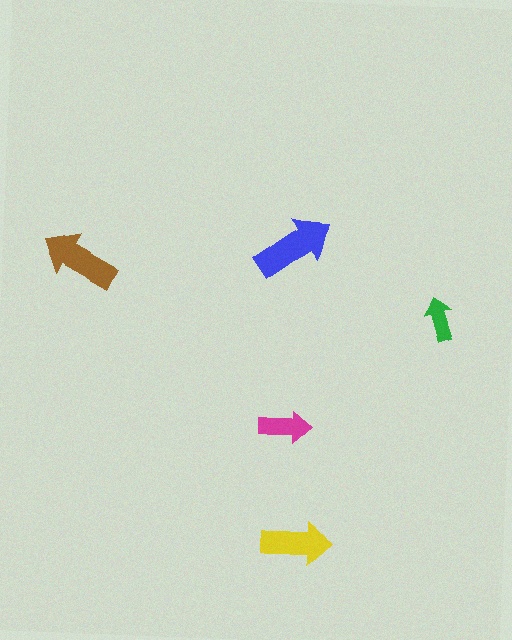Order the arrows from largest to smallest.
the blue one, the brown one, the yellow one, the magenta one, the green one.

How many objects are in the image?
There are 5 objects in the image.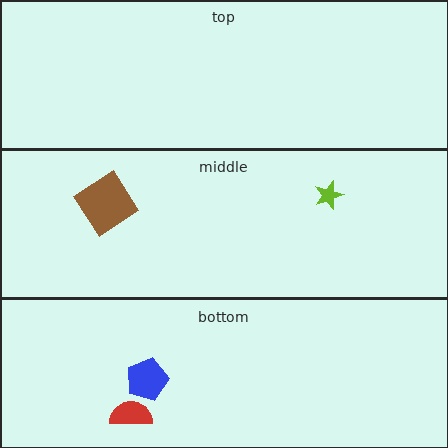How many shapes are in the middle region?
2.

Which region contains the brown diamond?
The middle region.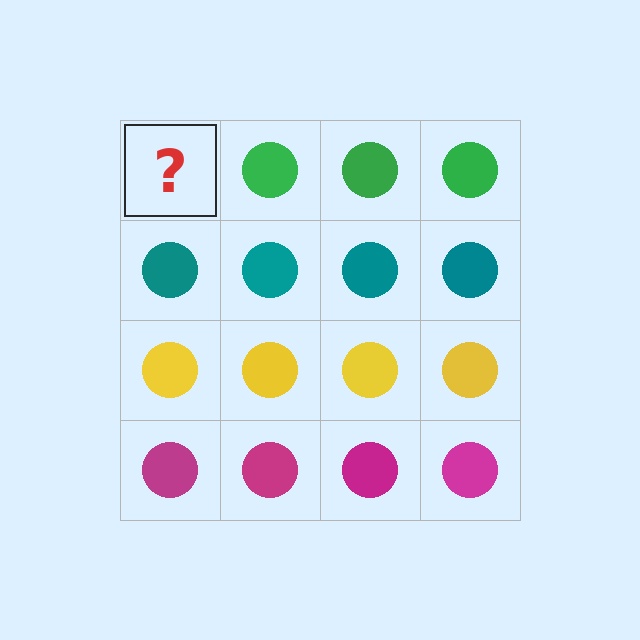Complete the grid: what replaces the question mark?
The question mark should be replaced with a green circle.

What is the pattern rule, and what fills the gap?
The rule is that each row has a consistent color. The gap should be filled with a green circle.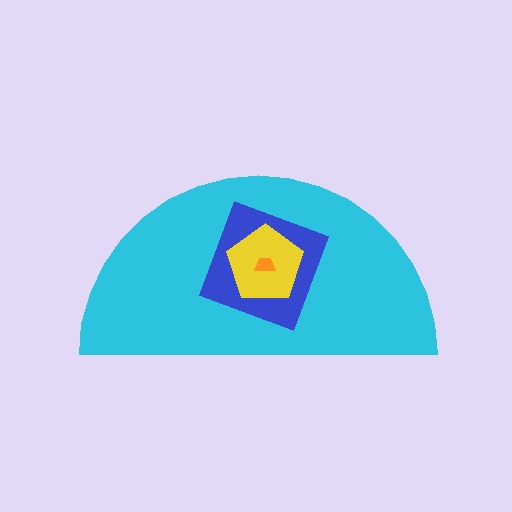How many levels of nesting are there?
4.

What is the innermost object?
The orange trapezoid.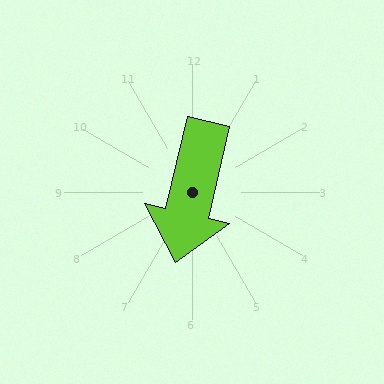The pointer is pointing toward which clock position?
Roughly 6 o'clock.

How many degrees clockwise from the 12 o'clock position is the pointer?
Approximately 193 degrees.